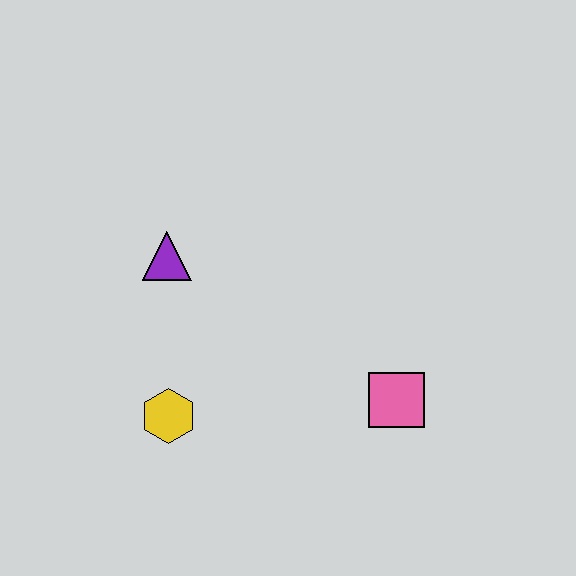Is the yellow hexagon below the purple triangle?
Yes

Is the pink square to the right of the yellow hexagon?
Yes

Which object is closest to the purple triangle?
The yellow hexagon is closest to the purple triangle.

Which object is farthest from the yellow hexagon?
The pink square is farthest from the yellow hexagon.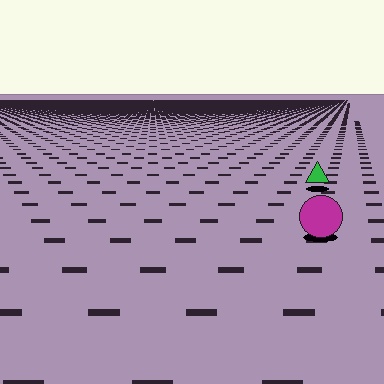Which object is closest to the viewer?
The magenta circle is closest. The texture marks near it are larger and more spread out.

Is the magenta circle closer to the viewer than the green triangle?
Yes. The magenta circle is closer — you can tell from the texture gradient: the ground texture is coarser near it.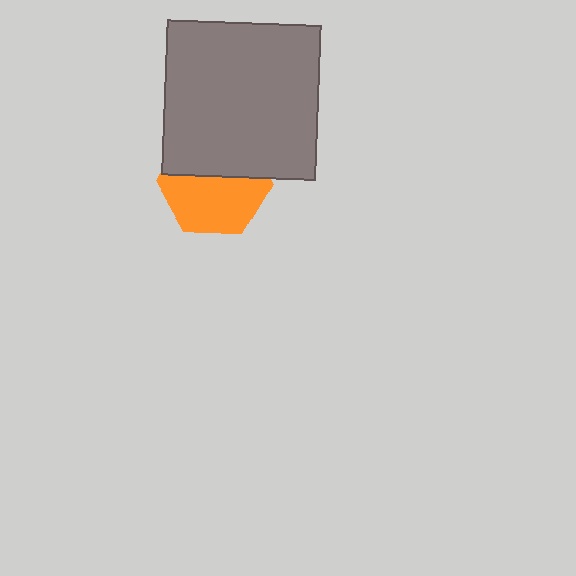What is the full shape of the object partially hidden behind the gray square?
The partially hidden object is an orange hexagon.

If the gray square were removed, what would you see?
You would see the complete orange hexagon.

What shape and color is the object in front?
The object in front is a gray square.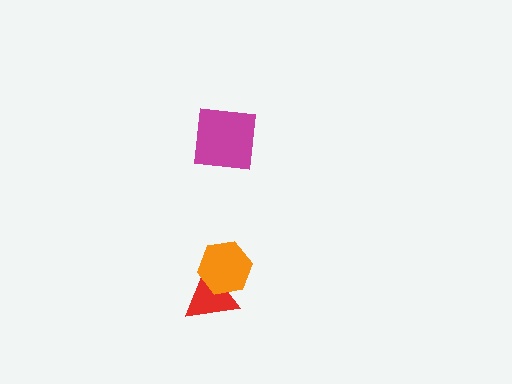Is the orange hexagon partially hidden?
No, no other shape covers it.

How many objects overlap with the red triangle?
1 object overlaps with the red triangle.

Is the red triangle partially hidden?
Yes, it is partially covered by another shape.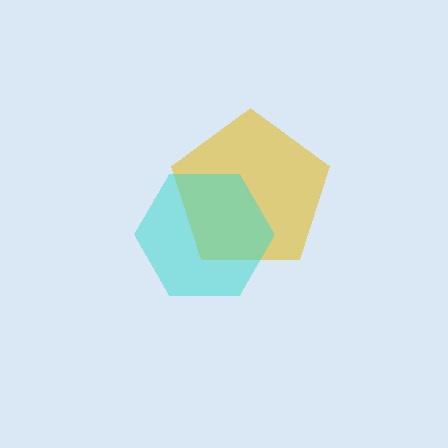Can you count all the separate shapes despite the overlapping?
Yes, there are 2 separate shapes.